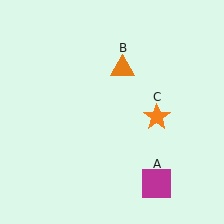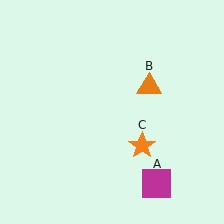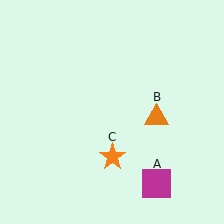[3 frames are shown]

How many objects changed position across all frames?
2 objects changed position: orange triangle (object B), orange star (object C).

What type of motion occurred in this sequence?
The orange triangle (object B), orange star (object C) rotated clockwise around the center of the scene.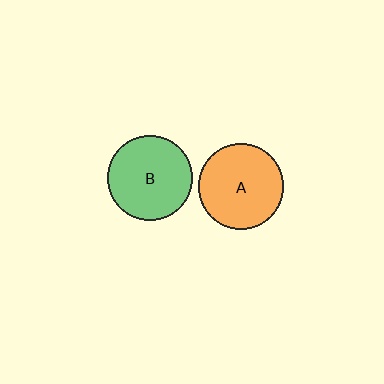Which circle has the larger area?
Circle A (orange).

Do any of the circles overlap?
No, none of the circles overlap.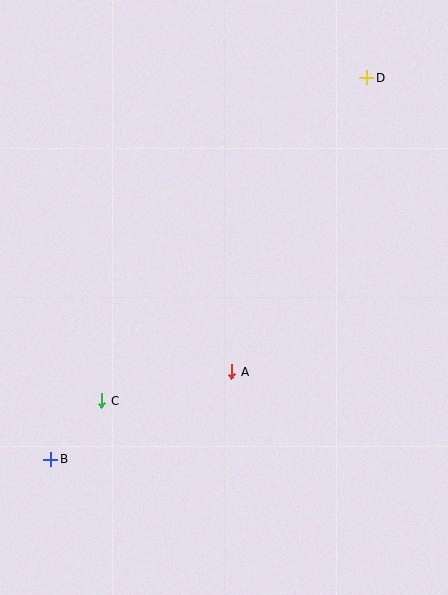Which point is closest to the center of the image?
Point A at (232, 372) is closest to the center.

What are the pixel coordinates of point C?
Point C is at (102, 401).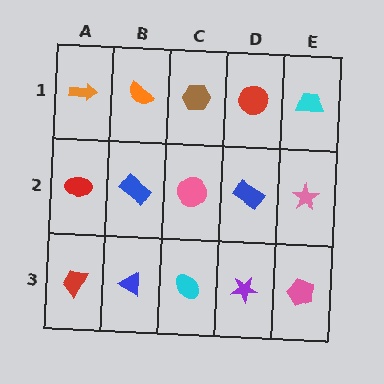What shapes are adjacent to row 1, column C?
A pink circle (row 2, column C), an orange semicircle (row 1, column B), a red circle (row 1, column D).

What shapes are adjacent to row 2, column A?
An orange arrow (row 1, column A), a red trapezoid (row 3, column A), a blue rectangle (row 2, column B).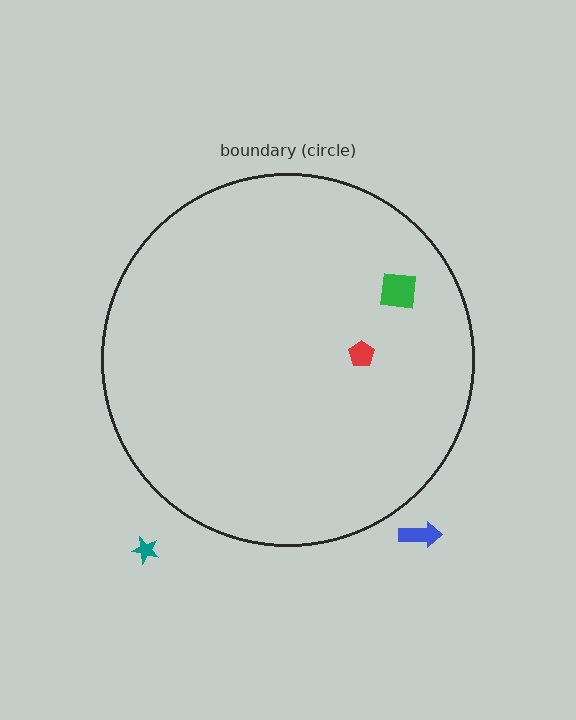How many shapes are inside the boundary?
2 inside, 2 outside.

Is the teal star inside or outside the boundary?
Outside.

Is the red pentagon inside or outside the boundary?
Inside.